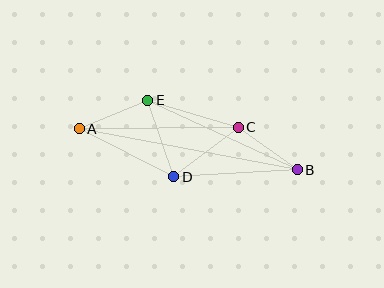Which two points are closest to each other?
Points B and C are closest to each other.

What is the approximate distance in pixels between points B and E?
The distance between B and E is approximately 165 pixels.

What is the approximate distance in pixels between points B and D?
The distance between B and D is approximately 124 pixels.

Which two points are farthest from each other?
Points A and B are farthest from each other.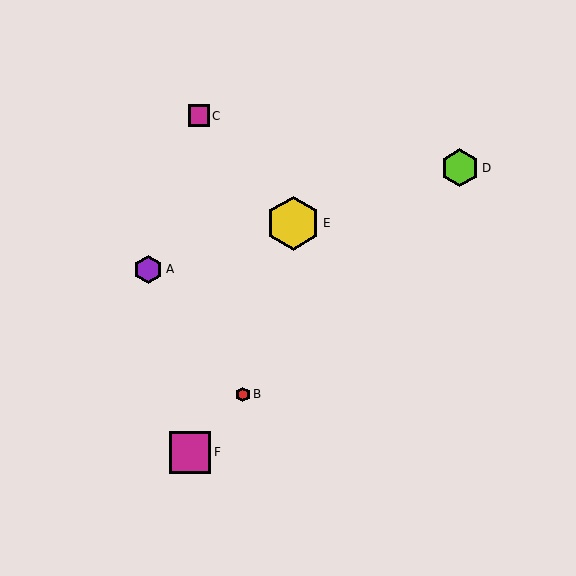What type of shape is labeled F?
Shape F is a magenta square.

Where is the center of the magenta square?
The center of the magenta square is at (190, 452).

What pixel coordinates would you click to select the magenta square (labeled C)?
Click at (199, 116) to select the magenta square C.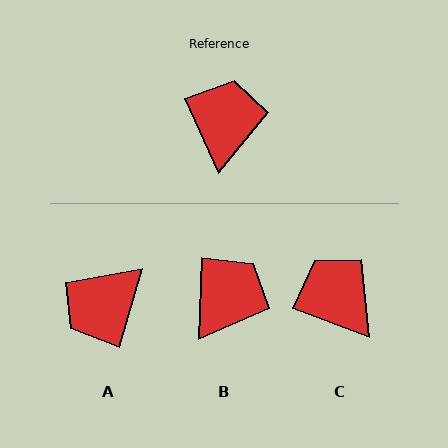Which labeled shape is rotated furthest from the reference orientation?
A, about 139 degrees away.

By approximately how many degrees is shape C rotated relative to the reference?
Approximately 45 degrees counter-clockwise.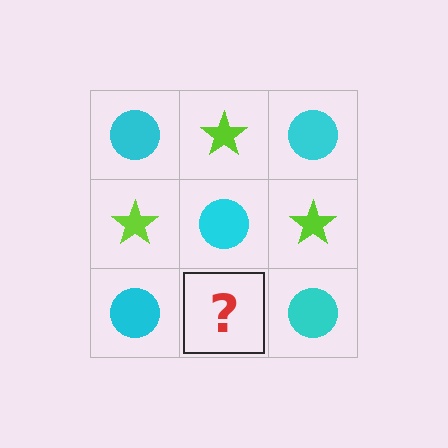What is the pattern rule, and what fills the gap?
The rule is that it alternates cyan circle and lime star in a checkerboard pattern. The gap should be filled with a lime star.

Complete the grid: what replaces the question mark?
The question mark should be replaced with a lime star.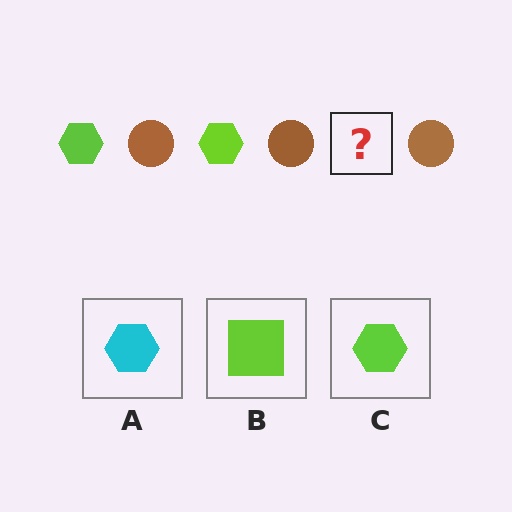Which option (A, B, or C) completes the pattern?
C.